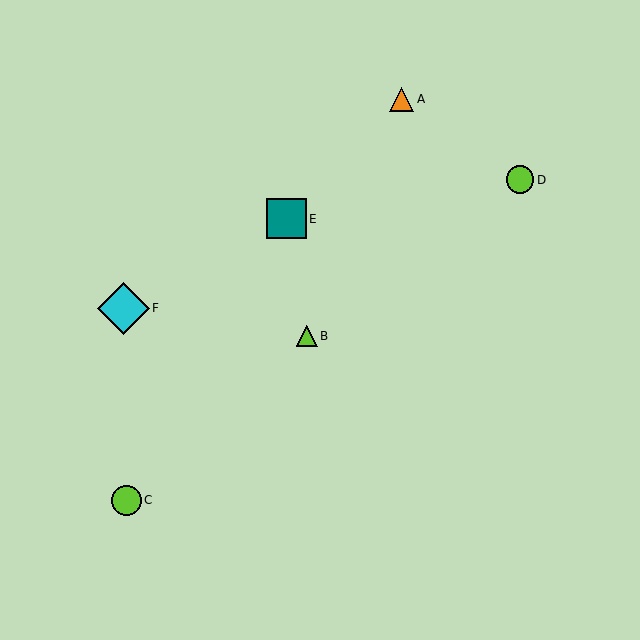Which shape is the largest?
The cyan diamond (labeled F) is the largest.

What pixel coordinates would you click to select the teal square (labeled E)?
Click at (286, 219) to select the teal square E.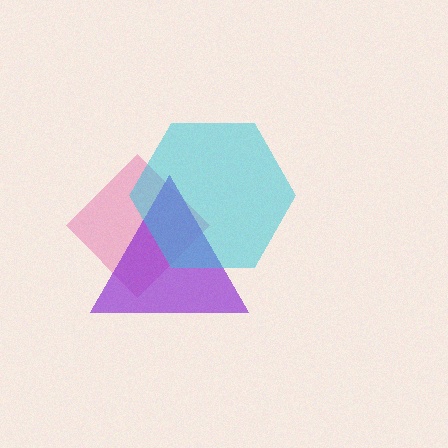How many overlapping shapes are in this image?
There are 3 overlapping shapes in the image.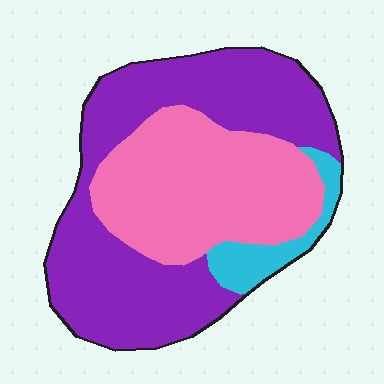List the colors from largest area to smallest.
From largest to smallest: purple, pink, cyan.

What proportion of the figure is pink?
Pink takes up about two fifths (2/5) of the figure.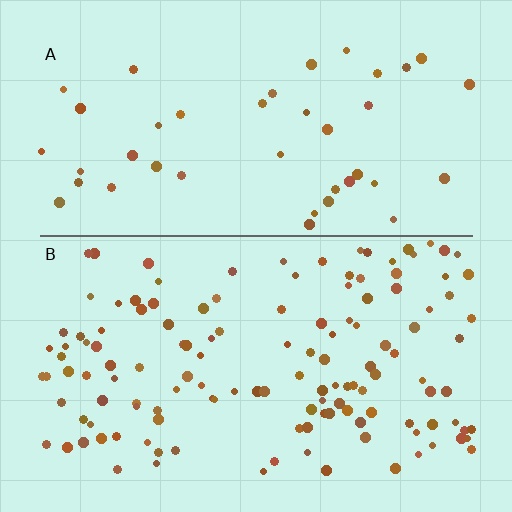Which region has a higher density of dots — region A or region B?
B (the bottom).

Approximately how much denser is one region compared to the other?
Approximately 3.2× — region B over region A.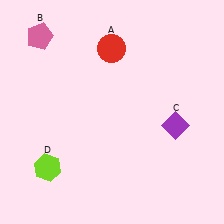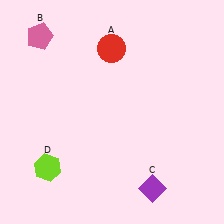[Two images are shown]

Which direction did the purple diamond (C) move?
The purple diamond (C) moved down.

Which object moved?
The purple diamond (C) moved down.